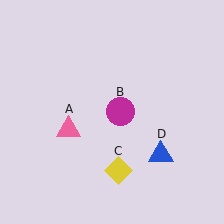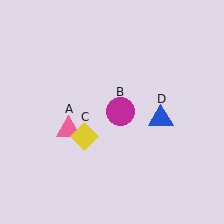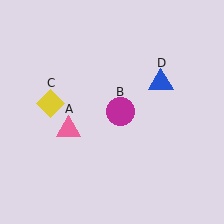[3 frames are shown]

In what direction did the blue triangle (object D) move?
The blue triangle (object D) moved up.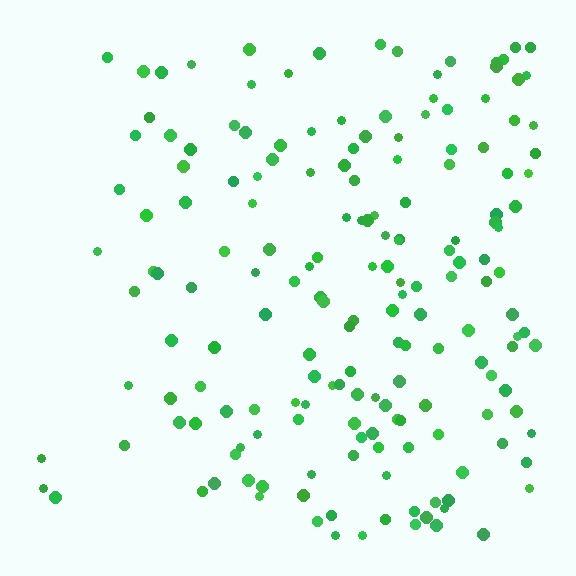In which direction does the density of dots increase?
From left to right, with the right side densest.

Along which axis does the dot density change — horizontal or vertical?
Horizontal.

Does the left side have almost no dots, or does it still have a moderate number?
Still a moderate number, just noticeably fewer than the right.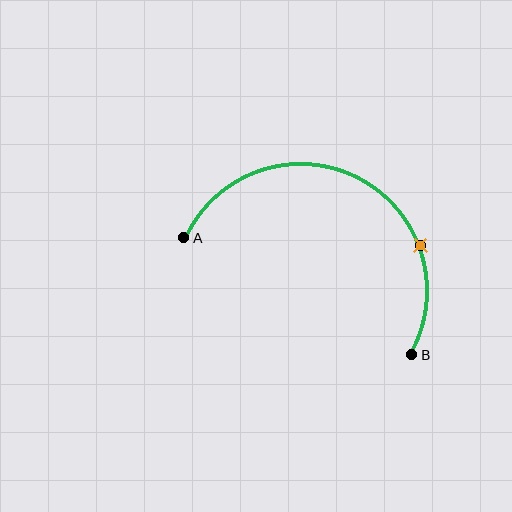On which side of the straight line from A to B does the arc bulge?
The arc bulges above the straight line connecting A and B.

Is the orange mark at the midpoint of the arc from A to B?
No. The orange mark lies on the arc but is closer to endpoint B. The arc midpoint would be at the point on the curve equidistant along the arc from both A and B.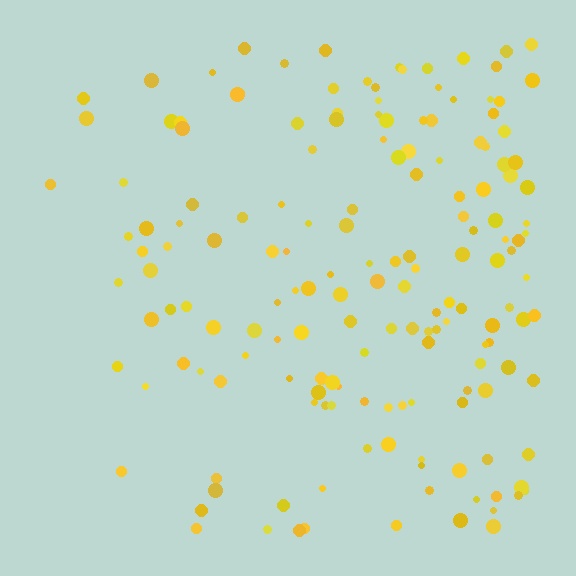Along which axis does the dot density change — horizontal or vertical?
Horizontal.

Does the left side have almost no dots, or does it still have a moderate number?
Still a moderate number, just noticeably fewer than the right.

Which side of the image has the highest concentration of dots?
The right.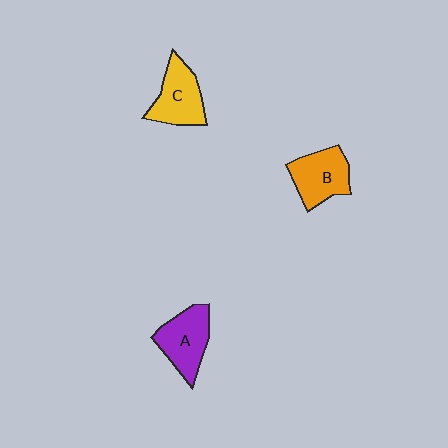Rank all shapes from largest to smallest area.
From largest to smallest: A (purple), C (yellow), B (orange).